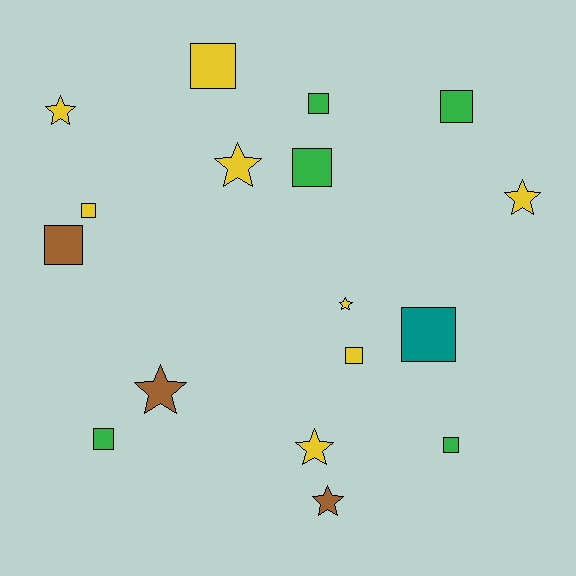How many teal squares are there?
There is 1 teal square.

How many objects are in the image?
There are 17 objects.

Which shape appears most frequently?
Square, with 10 objects.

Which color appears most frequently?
Yellow, with 8 objects.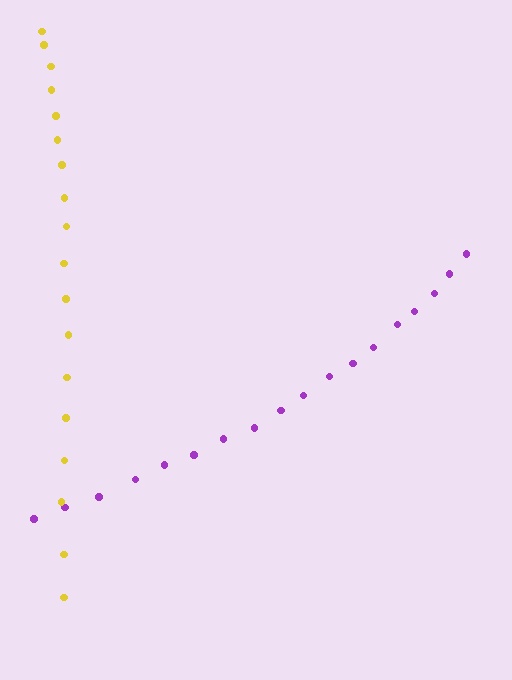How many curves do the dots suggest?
There are 2 distinct paths.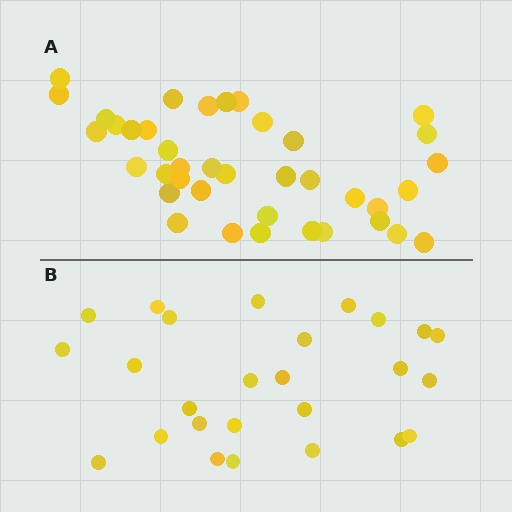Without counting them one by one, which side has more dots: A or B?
Region A (the top region) has more dots.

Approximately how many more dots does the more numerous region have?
Region A has approximately 15 more dots than region B.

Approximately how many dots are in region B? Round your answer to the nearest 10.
About 30 dots. (The exact count is 26, which rounds to 30.)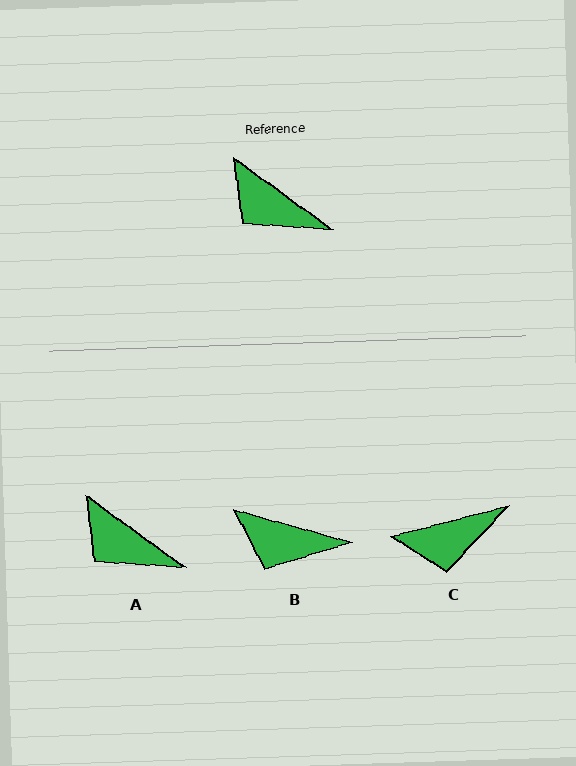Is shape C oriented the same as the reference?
No, it is off by about 50 degrees.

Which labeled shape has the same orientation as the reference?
A.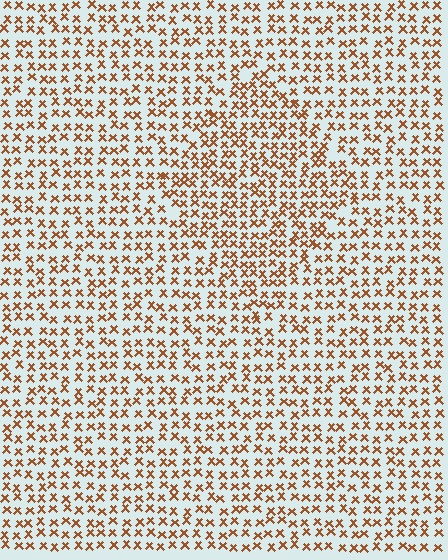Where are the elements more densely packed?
The elements are more densely packed inside the diamond boundary.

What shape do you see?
I see a diamond.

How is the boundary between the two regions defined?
The boundary is defined by a change in element density (approximately 1.5x ratio). All elements are the same color, size, and shape.